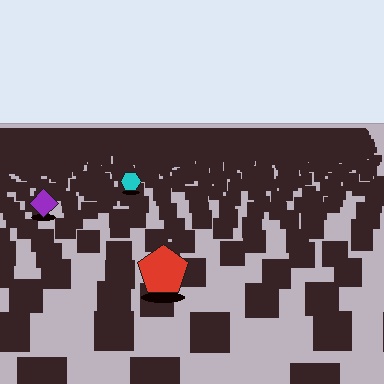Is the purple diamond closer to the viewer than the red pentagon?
No. The red pentagon is closer — you can tell from the texture gradient: the ground texture is coarser near it.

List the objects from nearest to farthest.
From nearest to farthest: the red pentagon, the purple diamond, the cyan hexagon.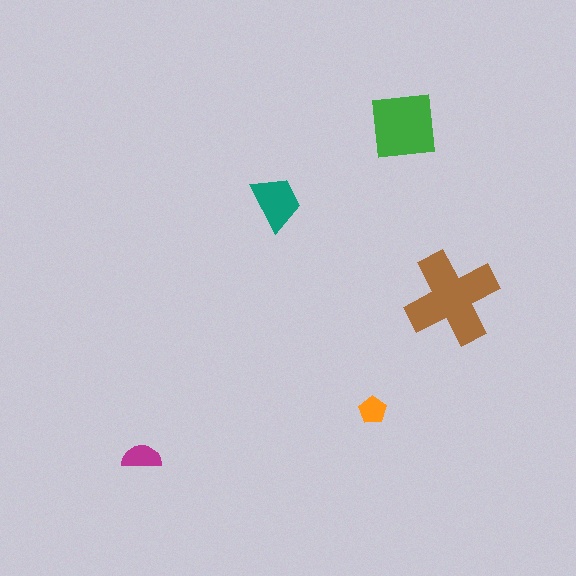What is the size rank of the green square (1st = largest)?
2nd.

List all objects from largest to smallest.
The brown cross, the green square, the teal trapezoid, the magenta semicircle, the orange pentagon.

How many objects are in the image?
There are 5 objects in the image.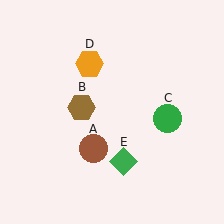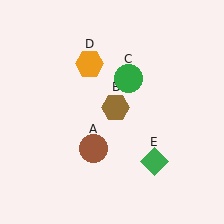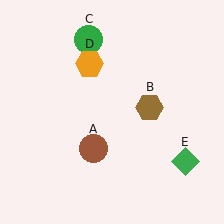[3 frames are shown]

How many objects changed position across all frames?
3 objects changed position: brown hexagon (object B), green circle (object C), green diamond (object E).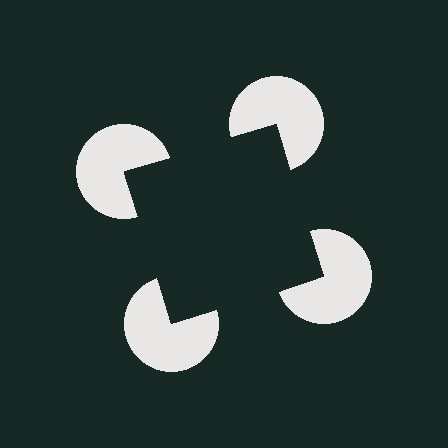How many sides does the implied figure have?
4 sides.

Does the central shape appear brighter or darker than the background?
It typically appears slightly darker than the background, even though no actual brightness change is drawn.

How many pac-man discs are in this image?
There are 4 — one at each vertex of the illusory square.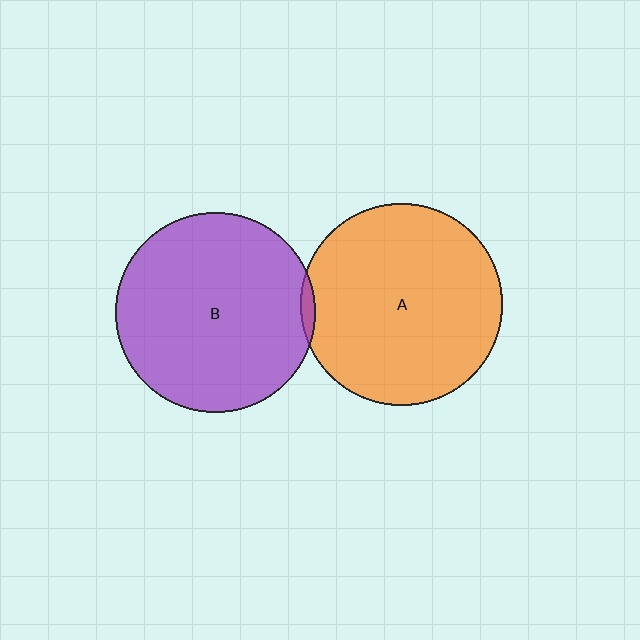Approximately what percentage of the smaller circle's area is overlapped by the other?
Approximately 5%.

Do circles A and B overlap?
Yes.